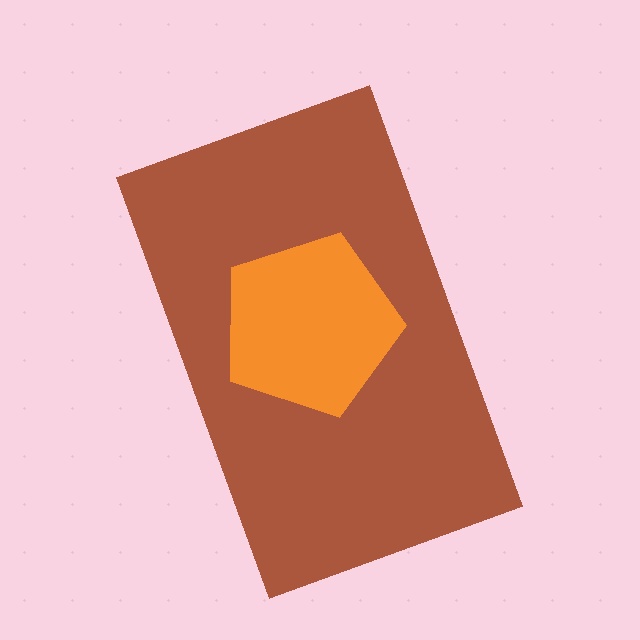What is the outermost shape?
The brown rectangle.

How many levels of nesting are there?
2.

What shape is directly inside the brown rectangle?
The orange pentagon.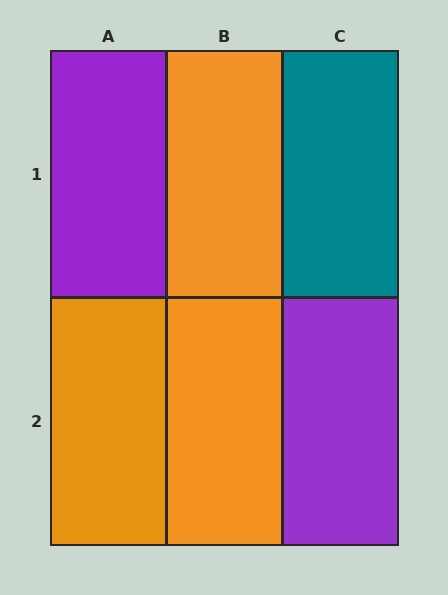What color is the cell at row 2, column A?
Orange.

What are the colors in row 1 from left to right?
Purple, orange, teal.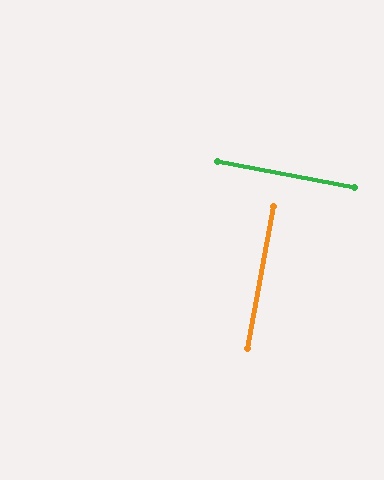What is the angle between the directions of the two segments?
Approximately 90 degrees.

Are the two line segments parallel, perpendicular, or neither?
Perpendicular — they meet at approximately 90°.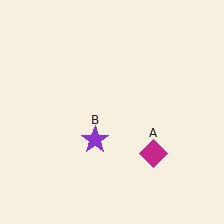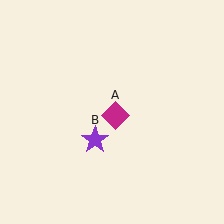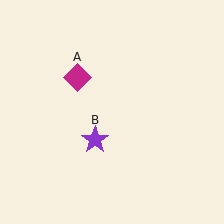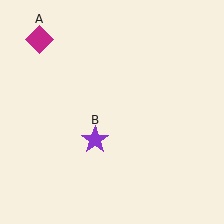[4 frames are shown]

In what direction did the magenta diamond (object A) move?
The magenta diamond (object A) moved up and to the left.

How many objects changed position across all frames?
1 object changed position: magenta diamond (object A).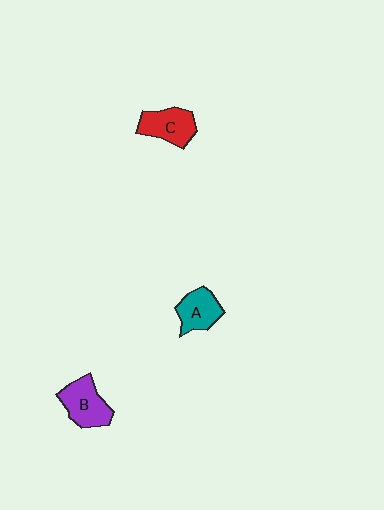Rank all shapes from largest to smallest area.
From largest to smallest: B (purple), C (red), A (teal).